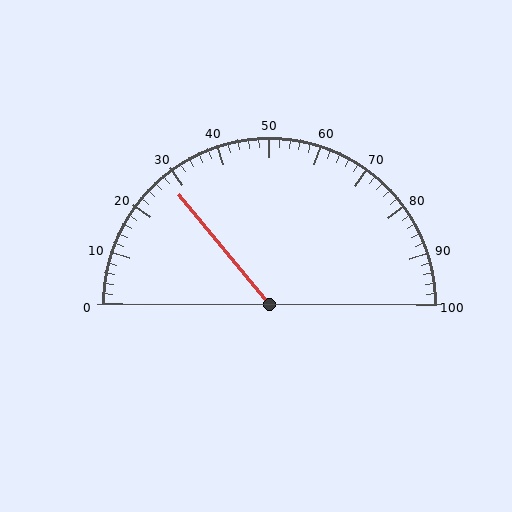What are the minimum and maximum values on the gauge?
The gauge ranges from 0 to 100.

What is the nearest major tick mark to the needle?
The nearest major tick mark is 30.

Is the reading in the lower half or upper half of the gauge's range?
The reading is in the lower half of the range (0 to 100).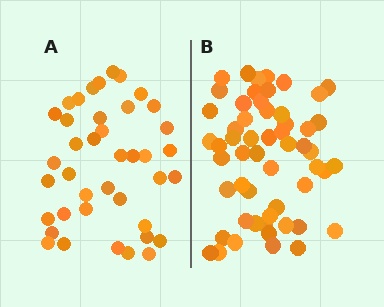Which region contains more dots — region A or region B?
Region B (the right region) has more dots.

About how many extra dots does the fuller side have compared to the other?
Region B has approximately 15 more dots than region A.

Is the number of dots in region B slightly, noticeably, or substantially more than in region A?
Region B has noticeably more, but not dramatically so. The ratio is roughly 1.4 to 1.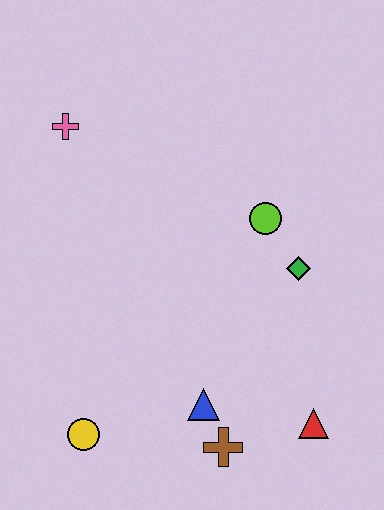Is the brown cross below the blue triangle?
Yes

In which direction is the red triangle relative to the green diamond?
The red triangle is below the green diamond.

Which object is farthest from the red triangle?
The pink cross is farthest from the red triangle.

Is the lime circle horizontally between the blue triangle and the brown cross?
No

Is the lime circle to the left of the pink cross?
No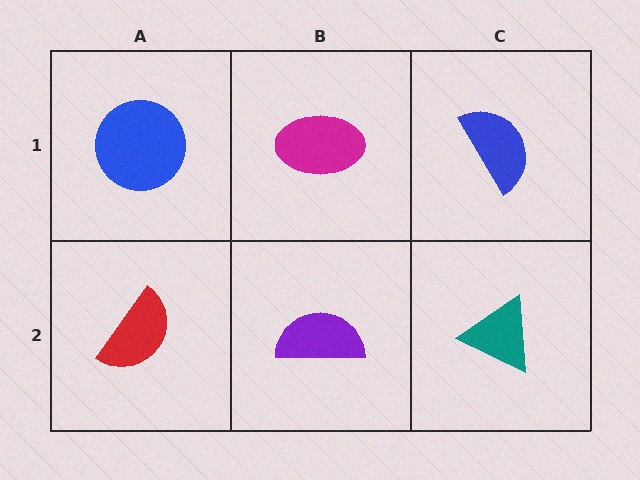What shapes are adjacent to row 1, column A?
A red semicircle (row 2, column A), a magenta ellipse (row 1, column B).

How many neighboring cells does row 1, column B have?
3.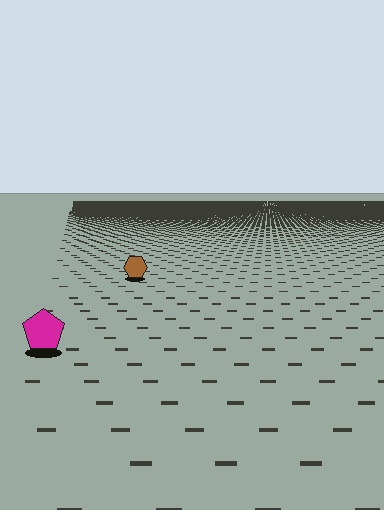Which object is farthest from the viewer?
The brown hexagon is farthest from the viewer. It appears smaller and the ground texture around it is denser.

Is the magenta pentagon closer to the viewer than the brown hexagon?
Yes. The magenta pentagon is closer — you can tell from the texture gradient: the ground texture is coarser near it.